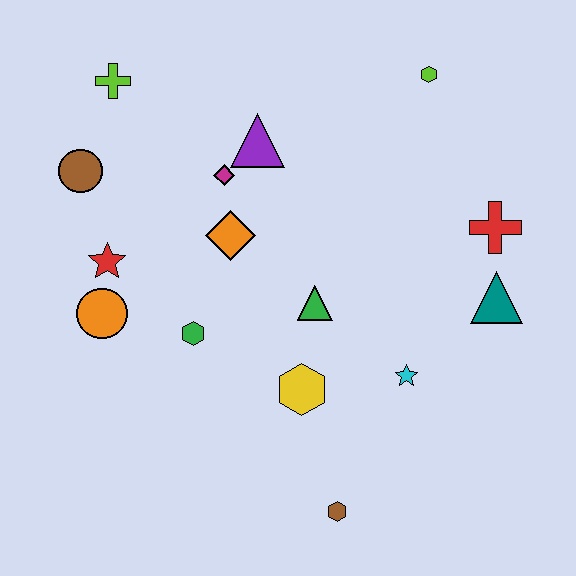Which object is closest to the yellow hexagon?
The green triangle is closest to the yellow hexagon.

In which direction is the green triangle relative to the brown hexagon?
The green triangle is above the brown hexagon.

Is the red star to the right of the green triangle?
No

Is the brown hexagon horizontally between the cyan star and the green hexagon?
Yes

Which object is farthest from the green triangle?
The lime cross is farthest from the green triangle.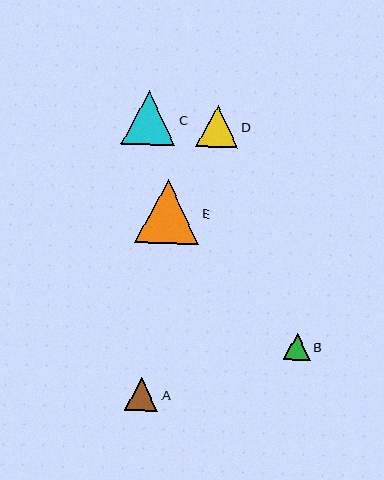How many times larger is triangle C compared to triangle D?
Triangle C is approximately 1.3 times the size of triangle D.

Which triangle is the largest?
Triangle E is the largest with a size of approximately 64 pixels.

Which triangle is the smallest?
Triangle B is the smallest with a size of approximately 27 pixels.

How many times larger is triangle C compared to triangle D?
Triangle C is approximately 1.3 times the size of triangle D.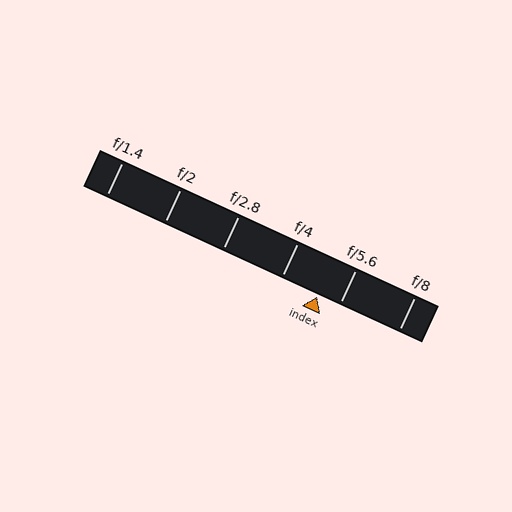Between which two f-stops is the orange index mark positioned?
The index mark is between f/4 and f/5.6.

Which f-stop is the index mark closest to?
The index mark is closest to f/5.6.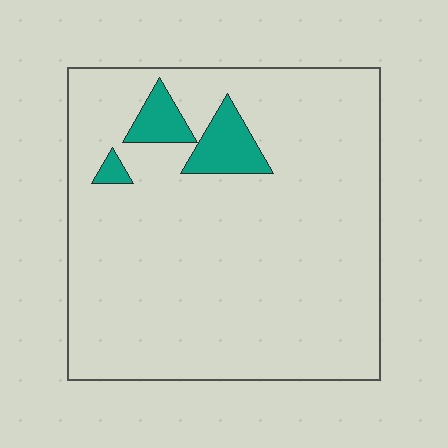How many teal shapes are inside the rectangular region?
3.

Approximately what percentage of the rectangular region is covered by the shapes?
Approximately 5%.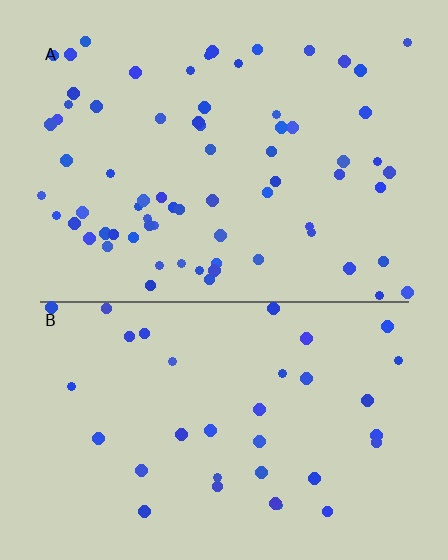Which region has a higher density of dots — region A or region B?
A (the top).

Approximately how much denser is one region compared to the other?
Approximately 2.0× — region A over region B.